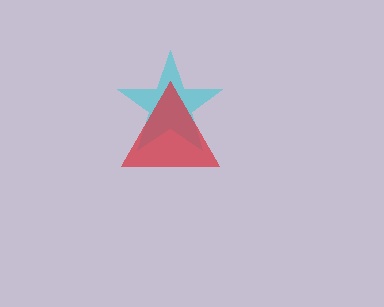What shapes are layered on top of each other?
The layered shapes are: a cyan star, a red triangle.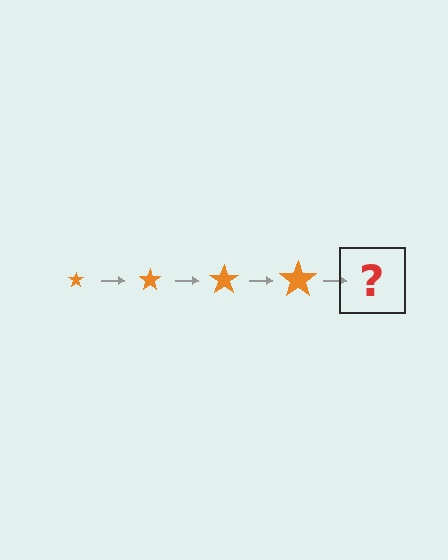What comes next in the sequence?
The next element should be an orange star, larger than the previous one.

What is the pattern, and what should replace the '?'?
The pattern is that the star gets progressively larger each step. The '?' should be an orange star, larger than the previous one.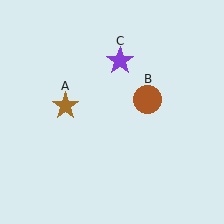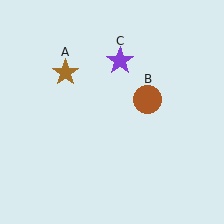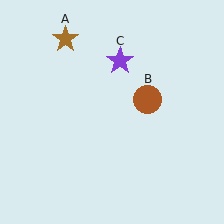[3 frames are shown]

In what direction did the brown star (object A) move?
The brown star (object A) moved up.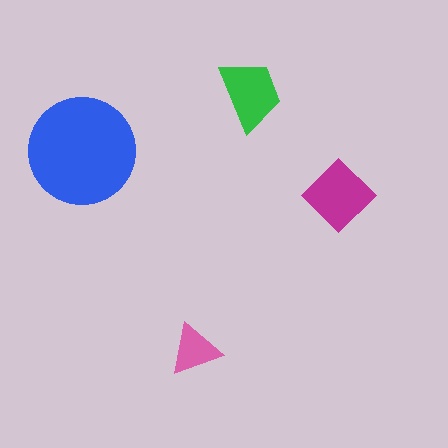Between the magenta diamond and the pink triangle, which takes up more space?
The magenta diamond.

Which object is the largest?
The blue circle.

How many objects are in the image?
There are 4 objects in the image.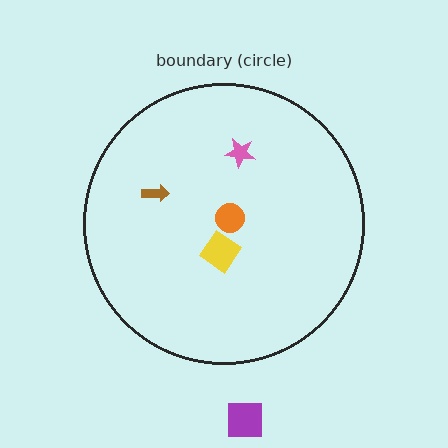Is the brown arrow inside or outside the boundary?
Inside.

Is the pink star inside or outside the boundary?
Inside.